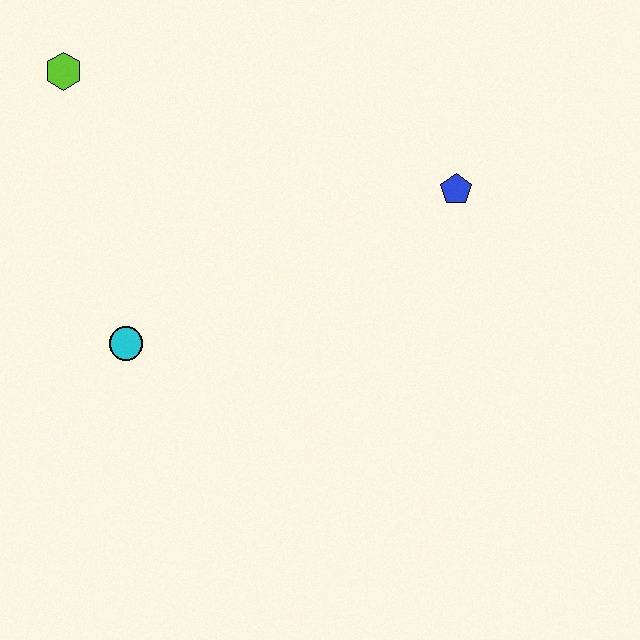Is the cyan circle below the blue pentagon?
Yes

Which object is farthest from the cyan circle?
The blue pentagon is farthest from the cyan circle.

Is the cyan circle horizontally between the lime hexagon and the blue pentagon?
Yes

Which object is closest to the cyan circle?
The lime hexagon is closest to the cyan circle.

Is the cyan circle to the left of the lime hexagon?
No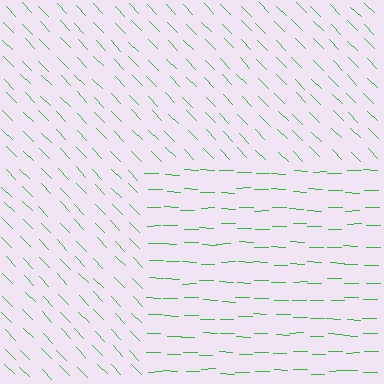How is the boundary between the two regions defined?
The boundary is defined purely by a change in line orientation (approximately 45 degrees difference). All lines are the same color and thickness.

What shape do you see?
I see a rectangle.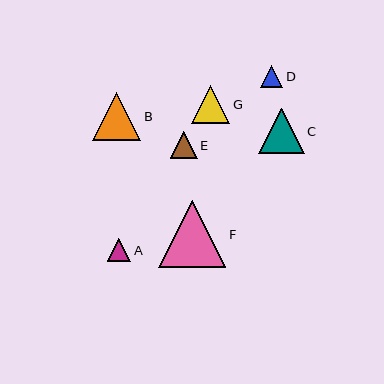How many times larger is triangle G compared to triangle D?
Triangle G is approximately 1.7 times the size of triangle D.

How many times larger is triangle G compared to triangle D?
Triangle G is approximately 1.7 times the size of triangle D.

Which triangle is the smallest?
Triangle D is the smallest with a size of approximately 22 pixels.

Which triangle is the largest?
Triangle F is the largest with a size of approximately 67 pixels.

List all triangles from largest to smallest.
From largest to smallest: F, B, C, G, E, A, D.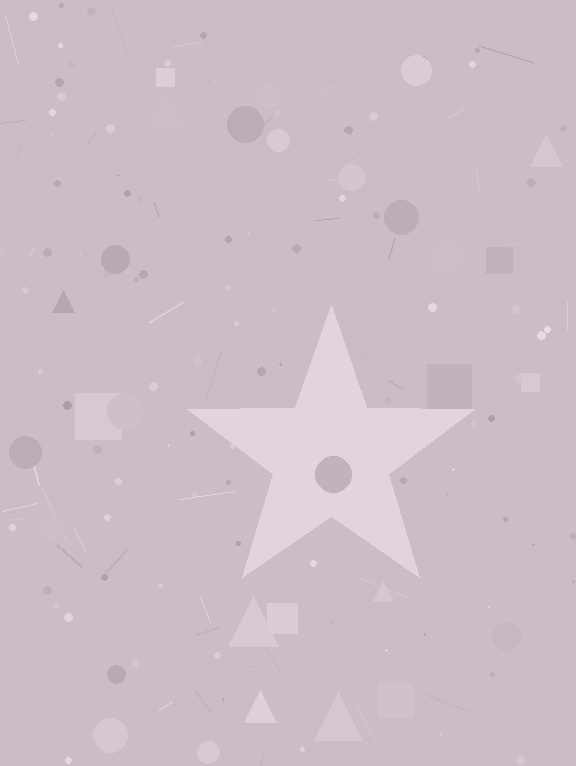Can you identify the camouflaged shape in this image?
The camouflaged shape is a star.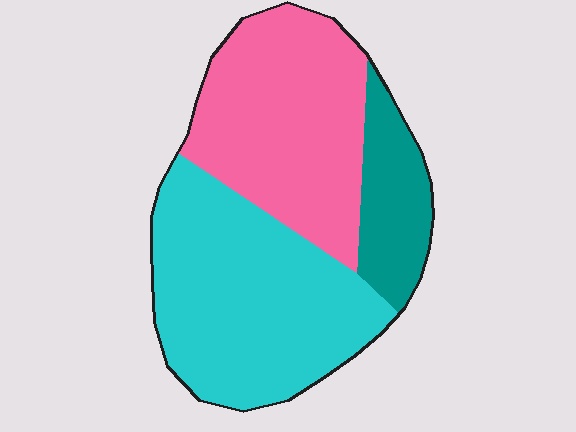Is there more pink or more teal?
Pink.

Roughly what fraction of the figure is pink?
Pink takes up about two fifths (2/5) of the figure.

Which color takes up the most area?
Cyan, at roughly 45%.